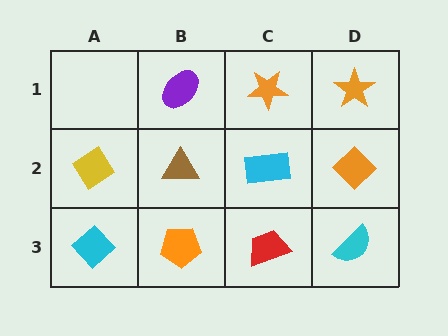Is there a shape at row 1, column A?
No, that cell is empty.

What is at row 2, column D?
An orange diamond.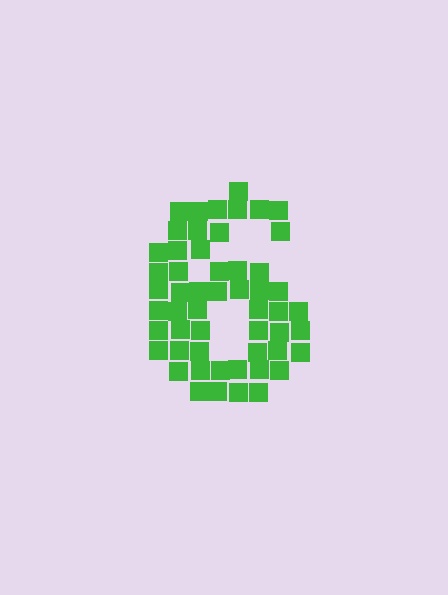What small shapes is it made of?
It is made of small squares.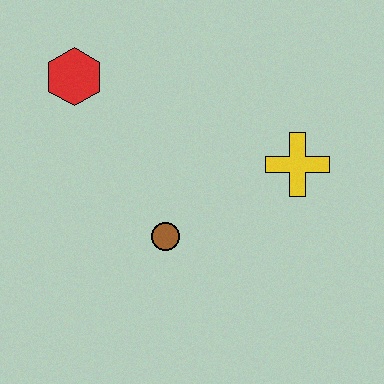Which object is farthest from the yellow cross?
The red hexagon is farthest from the yellow cross.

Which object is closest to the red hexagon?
The brown circle is closest to the red hexagon.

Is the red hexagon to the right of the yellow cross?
No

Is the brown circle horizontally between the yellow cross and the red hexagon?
Yes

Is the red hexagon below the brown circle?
No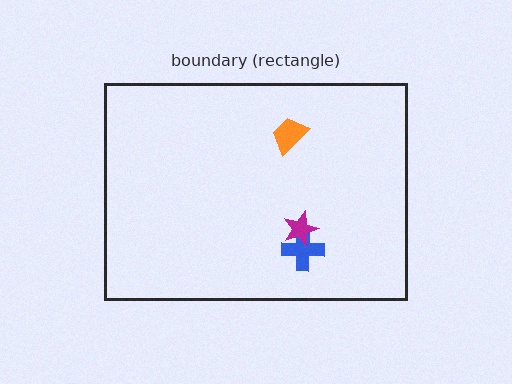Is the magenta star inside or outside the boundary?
Inside.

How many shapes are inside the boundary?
3 inside, 0 outside.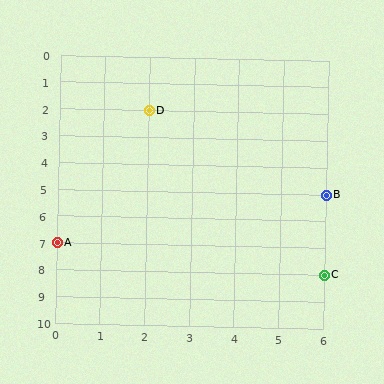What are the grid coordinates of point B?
Point B is at grid coordinates (6, 5).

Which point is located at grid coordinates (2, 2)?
Point D is at (2, 2).